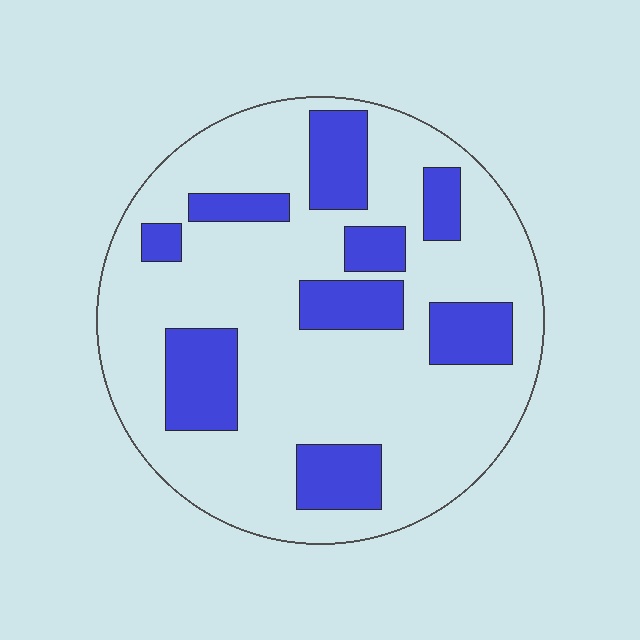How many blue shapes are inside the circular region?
9.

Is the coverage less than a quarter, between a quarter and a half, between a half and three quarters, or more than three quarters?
Between a quarter and a half.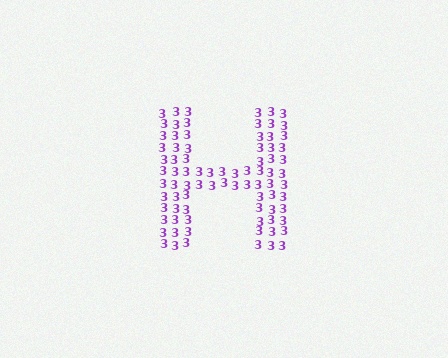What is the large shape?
The large shape is the letter H.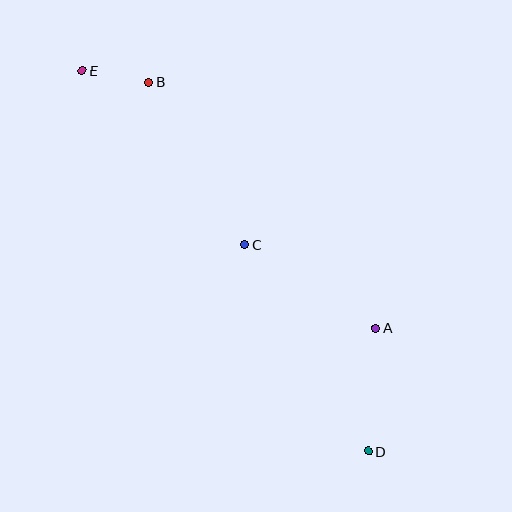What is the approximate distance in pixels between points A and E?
The distance between A and E is approximately 391 pixels.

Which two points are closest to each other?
Points B and E are closest to each other.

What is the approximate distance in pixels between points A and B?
The distance between A and B is approximately 335 pixels.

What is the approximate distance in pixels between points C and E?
The distance between C and E is approximately 238 pixels.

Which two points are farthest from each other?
Points D and E are farthest from each other.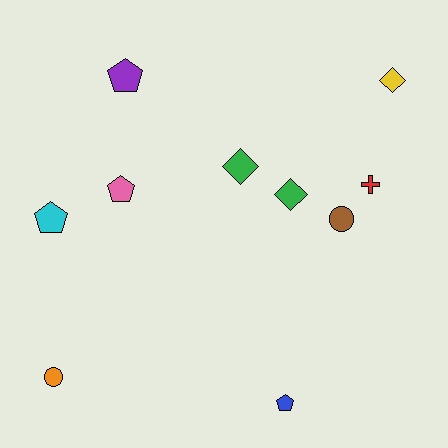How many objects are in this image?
There are 10 objects.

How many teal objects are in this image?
There are no teal objects.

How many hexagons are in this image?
There are no hexagons.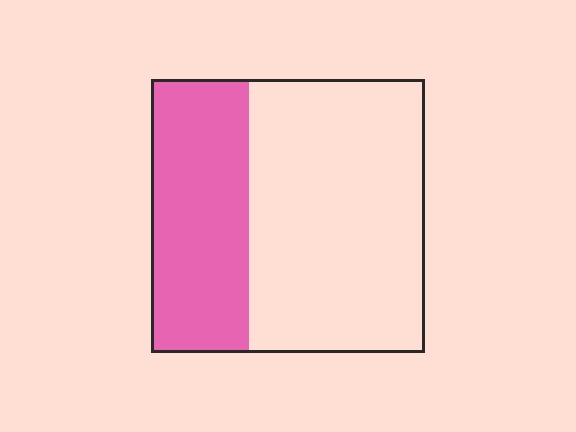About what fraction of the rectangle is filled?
About three eighths (3/8).